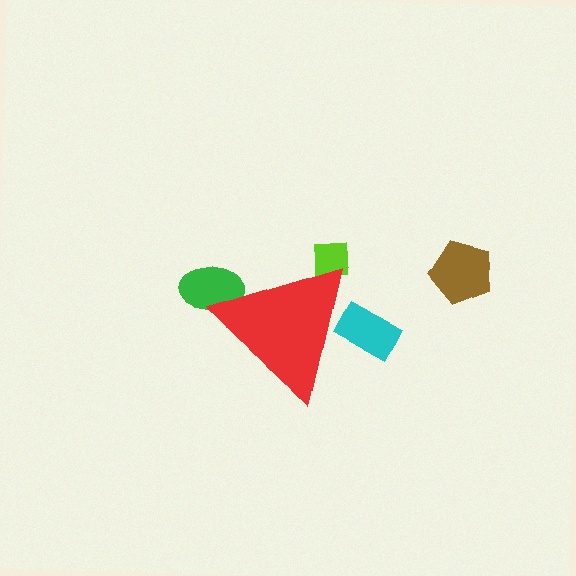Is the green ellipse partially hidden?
Yes, the green ellipse is partially hidden behind the red triangle.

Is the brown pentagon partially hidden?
No, the brown pentagon is fully visible.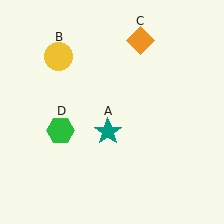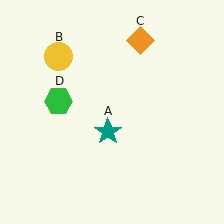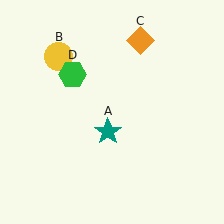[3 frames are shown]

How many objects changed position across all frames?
1 object changed position: green hexagon (object D).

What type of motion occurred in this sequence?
The green hexagon (object D) rotated clockwise around the center of the scene.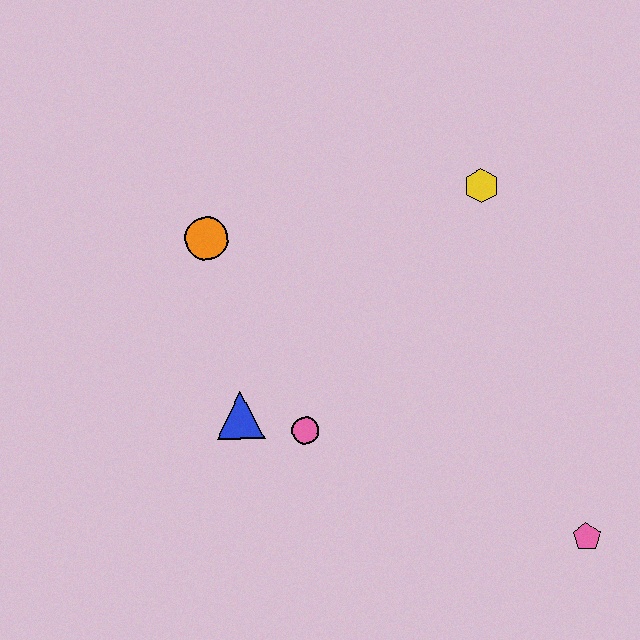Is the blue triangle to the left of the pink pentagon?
Yes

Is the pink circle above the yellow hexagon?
No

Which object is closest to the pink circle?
The blue triangle is closest to the pink circle.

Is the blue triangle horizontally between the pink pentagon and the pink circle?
No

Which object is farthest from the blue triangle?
The pink pentagon is farthest from the blue triangle.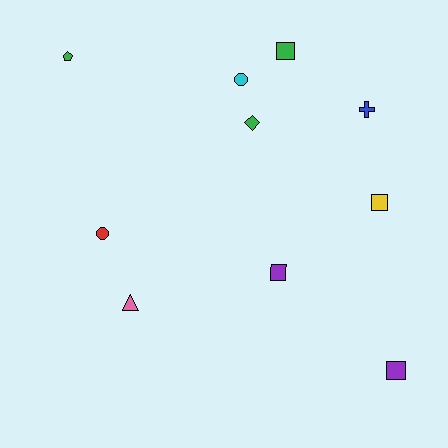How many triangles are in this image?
There is 1 triangle.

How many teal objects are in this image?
There are no teal objects.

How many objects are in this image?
There are 10 objects.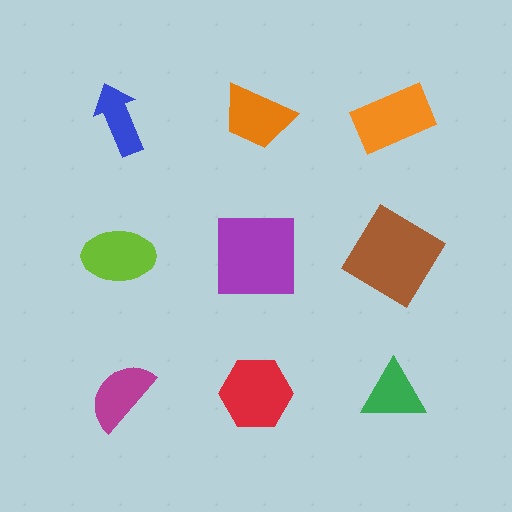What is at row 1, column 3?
An orange rectangle.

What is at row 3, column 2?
A red hexagon.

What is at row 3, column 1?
A magenta semicircle.